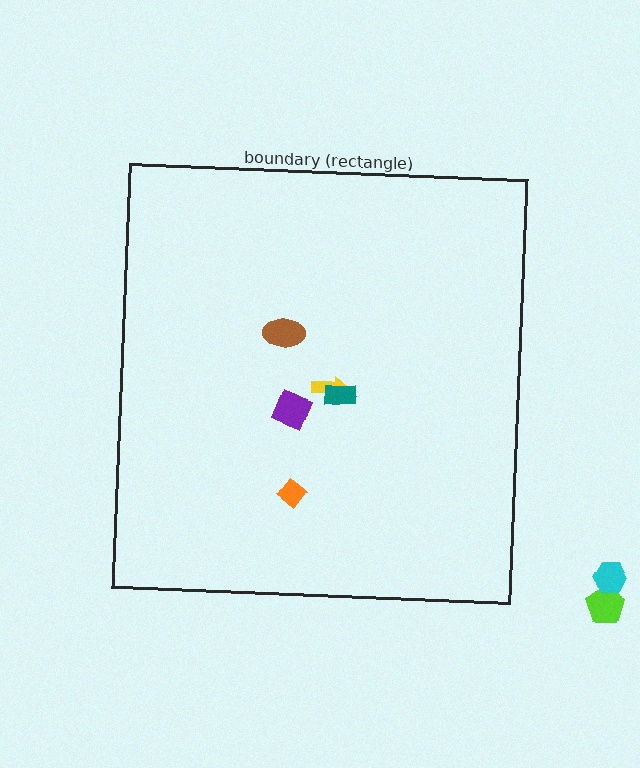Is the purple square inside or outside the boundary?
Inside.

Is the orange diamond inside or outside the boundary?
Inside.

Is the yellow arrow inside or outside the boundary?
Inside.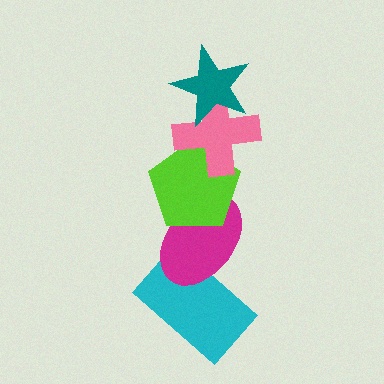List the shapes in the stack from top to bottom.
From top to bottom: the teal star, the pink cross, the lime pentagon, the magenta ellipse, the cyan rectangle.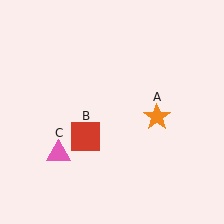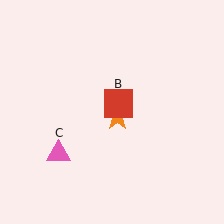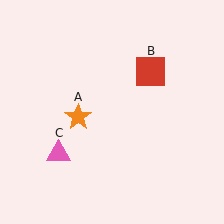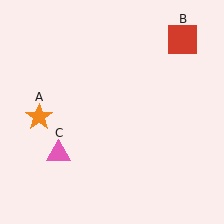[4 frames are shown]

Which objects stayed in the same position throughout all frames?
Pink triangle (object C) remained stationary.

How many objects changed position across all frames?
2 objects changed position: orange star (object A), red square (object B).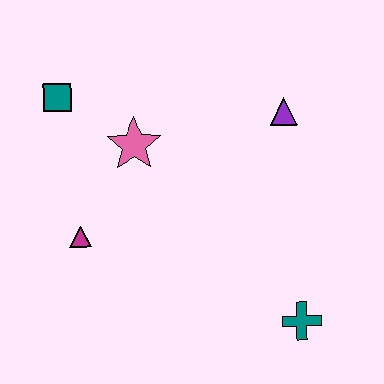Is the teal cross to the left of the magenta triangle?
No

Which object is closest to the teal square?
The pink star is closest to the teal square.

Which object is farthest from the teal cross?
The teal square is farthest from the teal cross.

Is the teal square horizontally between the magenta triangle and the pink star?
No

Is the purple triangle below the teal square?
Yes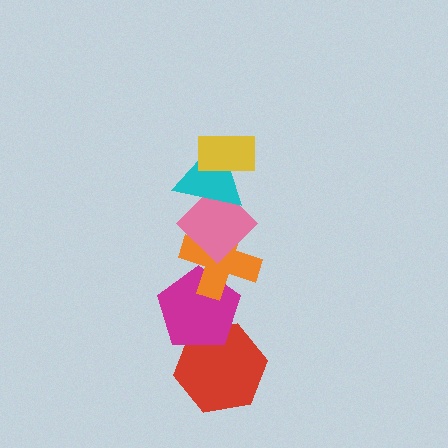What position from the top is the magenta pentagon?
The magenta pentagon is 5th from the top.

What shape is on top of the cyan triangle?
The yellow rectangle is on top of the cyan triangle.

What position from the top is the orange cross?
The orange cross is 4th from the top.